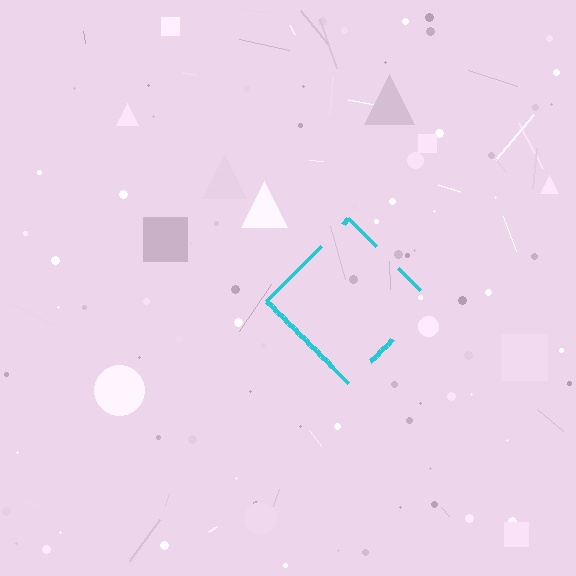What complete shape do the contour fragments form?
The contour fragments form a diamond.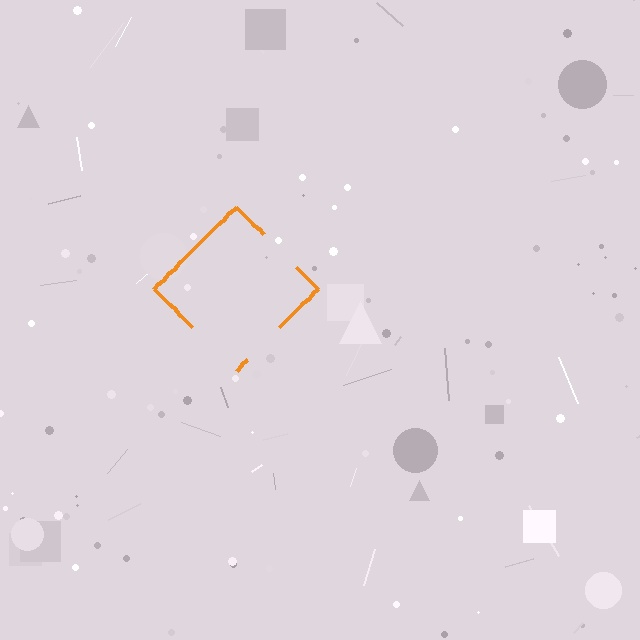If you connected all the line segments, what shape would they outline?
They would outline a diamond.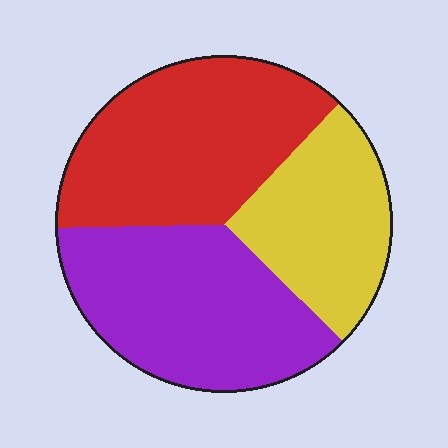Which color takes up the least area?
Yellow, at roughly 25%.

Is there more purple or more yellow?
Purple.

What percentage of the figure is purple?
Purple takes up between a third and a half of the figure.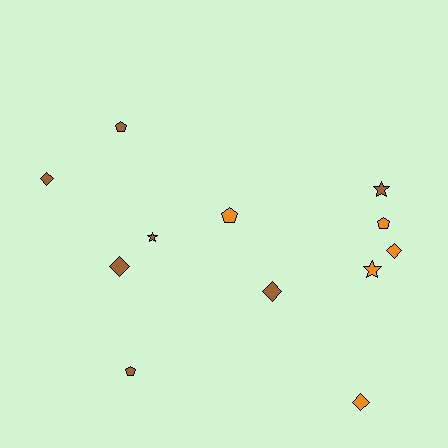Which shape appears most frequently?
Diamond, with 5 objects.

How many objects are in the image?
There are 12 objects.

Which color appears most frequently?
Brown, with 7 objects.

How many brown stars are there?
There are 2 brown stars.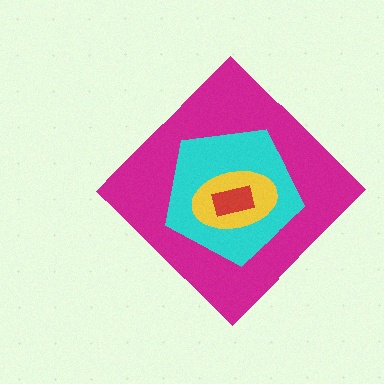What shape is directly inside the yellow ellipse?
The red rectangle.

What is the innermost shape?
The red rectangle.